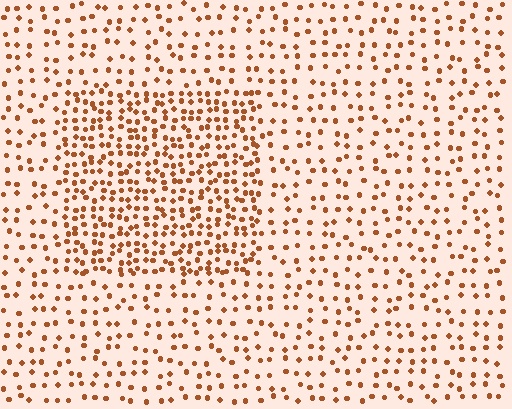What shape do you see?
I see a rectangle.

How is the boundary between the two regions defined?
The boundary is defined by a change in element density (approximately 2.0x ratio). All elements are the same color, size, and shape.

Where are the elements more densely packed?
The elements are more densely packed inside the rectangle boundary.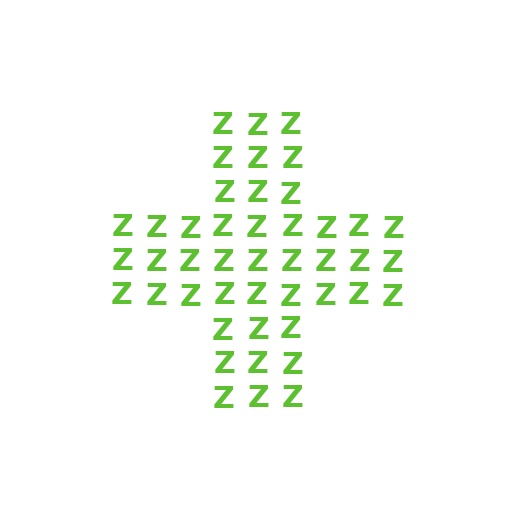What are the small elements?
The small elements are letter Z's.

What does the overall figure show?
The overall figure shows a cross.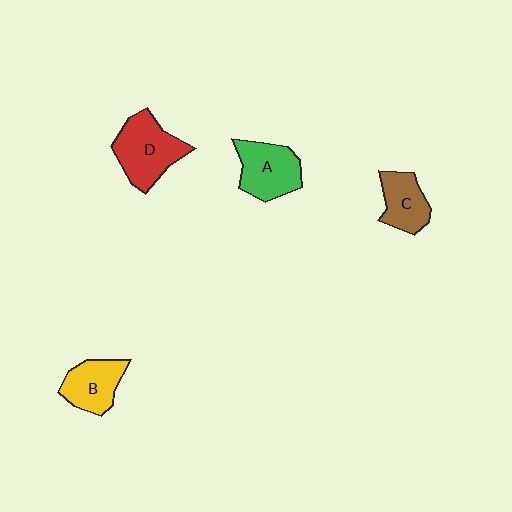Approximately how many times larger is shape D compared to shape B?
Approximately 1.4 times.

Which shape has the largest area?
Shape D (red).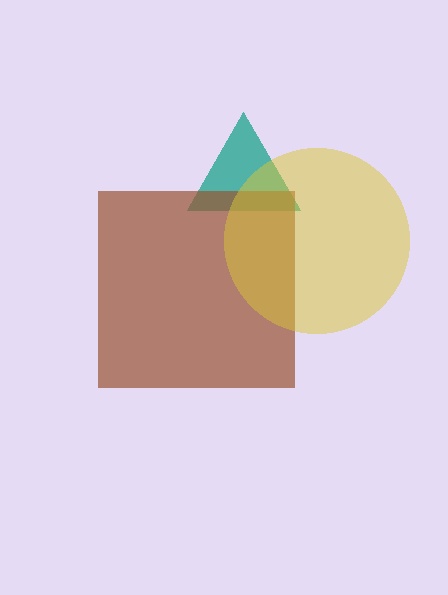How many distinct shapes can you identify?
There are 3 distinct shapes: a teal triangle, a brown square, a yellow circle.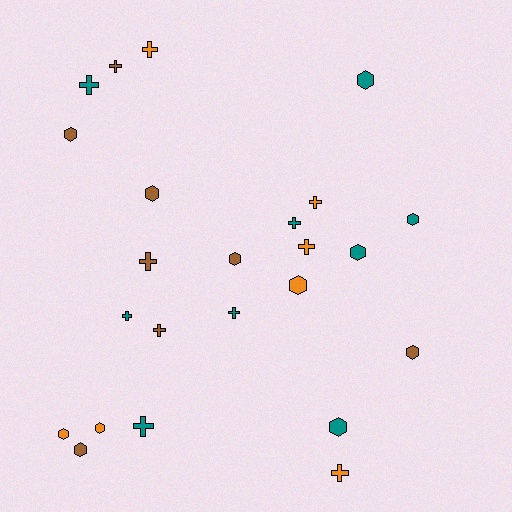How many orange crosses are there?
There are 4 orange crosses.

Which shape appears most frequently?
Cross, with 12 objects.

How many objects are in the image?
There are 24 objects.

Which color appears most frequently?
Teal, with 9 objects.